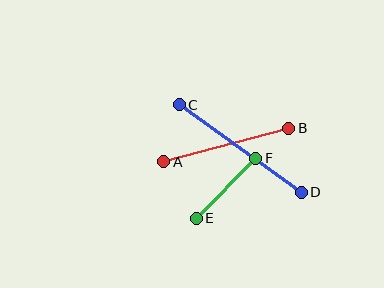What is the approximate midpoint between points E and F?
The midpoint is at approximately (226, 188) pixels.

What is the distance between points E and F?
The distance is approximately 84 pixels.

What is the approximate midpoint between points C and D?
The midpoint is at approximately (240, 149) pixels.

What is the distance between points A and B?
The distance is approximately 129 pixels.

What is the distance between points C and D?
The distance is approximately 150 pixels.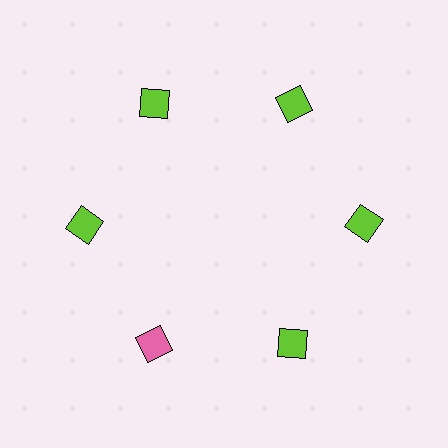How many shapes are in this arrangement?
There are 6 shapes arranged in a ring pattern.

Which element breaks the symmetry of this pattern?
The pink square at roughly the 7 o'clock position breaks the symmetry. All other shapes are lime squares.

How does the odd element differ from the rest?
It has a different color: pink instead of lime.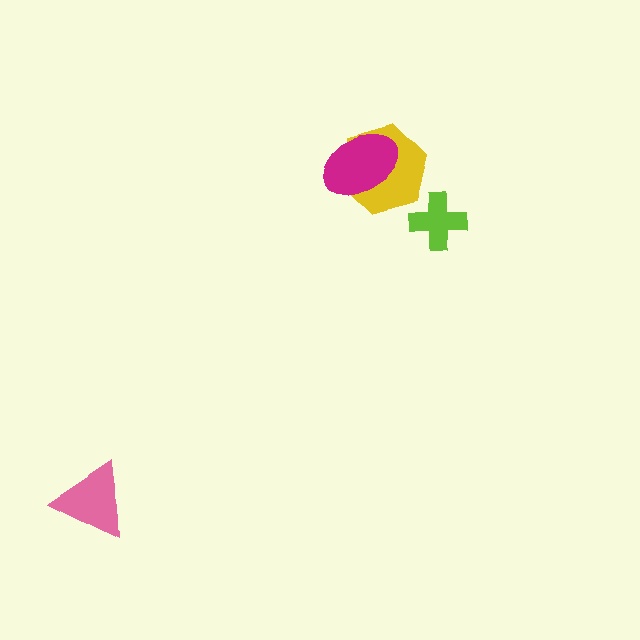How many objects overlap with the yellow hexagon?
1 object overlaps with the yellow hexagon.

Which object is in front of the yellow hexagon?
The magenta ellipse is in front of the yellow hexagon.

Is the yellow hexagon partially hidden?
Yes, it is partially covered by another shape.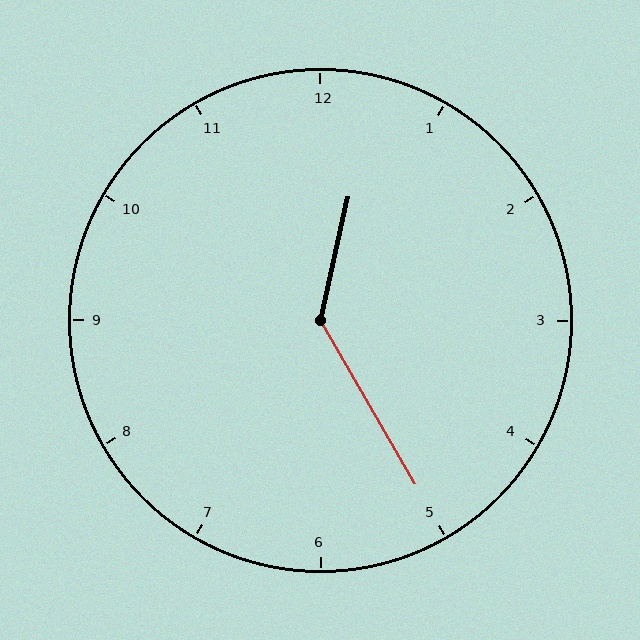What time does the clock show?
12:25.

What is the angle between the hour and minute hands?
Approximately 138 degrees.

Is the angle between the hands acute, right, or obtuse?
It is obtuse.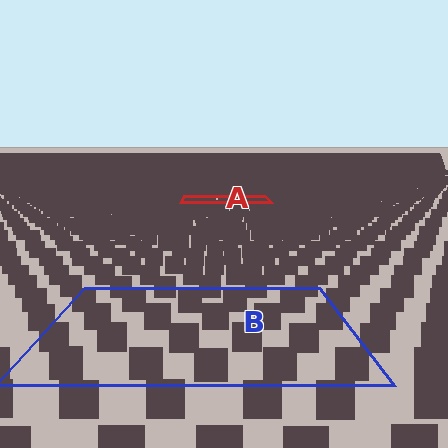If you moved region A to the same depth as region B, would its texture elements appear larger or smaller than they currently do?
They would appear larger. At a closer depth, the same texture elements are projected at a bigger on-screen size.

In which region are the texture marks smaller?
The texture marks are smaller in region A, because it is farther away.